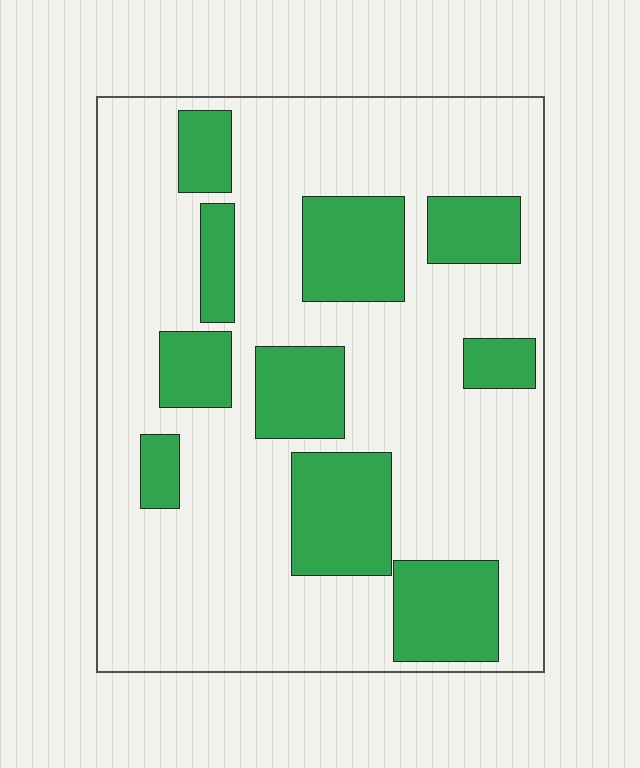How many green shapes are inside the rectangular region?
10.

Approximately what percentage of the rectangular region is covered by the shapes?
Approximately 25%.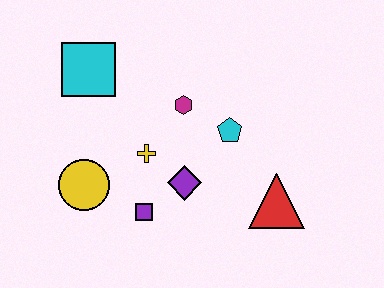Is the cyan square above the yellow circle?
Yes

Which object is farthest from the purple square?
The cyan square is farthest from the purple square.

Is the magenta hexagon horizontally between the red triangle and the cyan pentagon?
No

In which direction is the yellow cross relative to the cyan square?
The yellow cross is below the cyan square.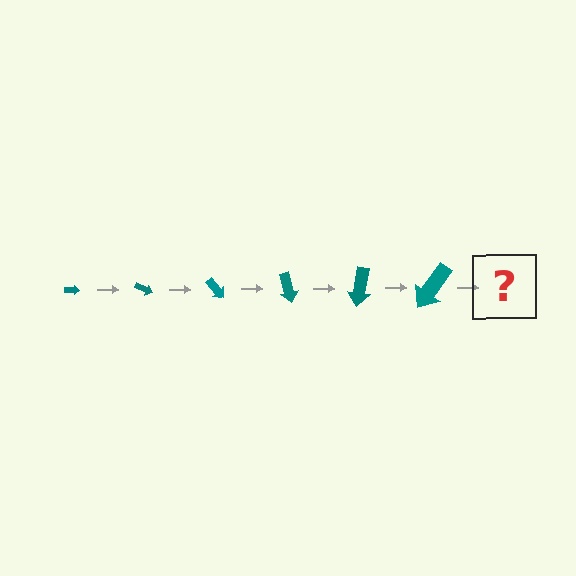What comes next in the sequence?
The next element should be an arrow, larger than the previous one and rotated 150 degrees from the start.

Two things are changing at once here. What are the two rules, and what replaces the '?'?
The two rules are that the arrow grows larger each step and it rotates 25 degrees each step. The '?' should be an arrow, larger than the previous one and rotated 150 degrees from the start.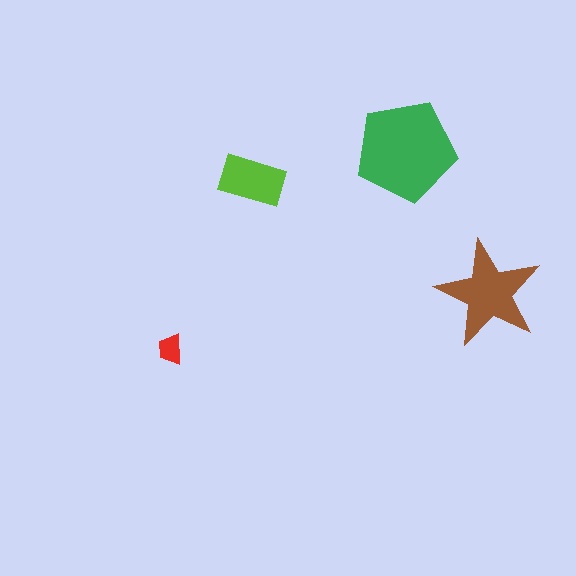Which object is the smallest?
The red trapezoid.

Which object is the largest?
The green pentagon.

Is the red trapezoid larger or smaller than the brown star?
Smaller.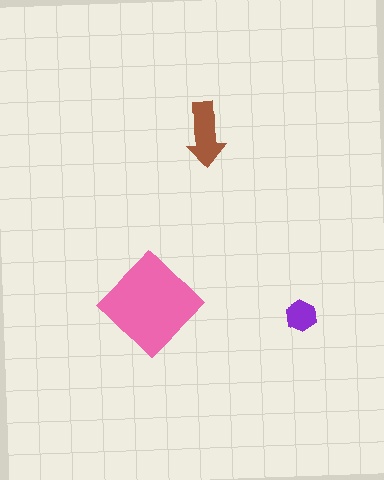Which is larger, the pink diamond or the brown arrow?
The pink diamond.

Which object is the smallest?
The purple hexagon.